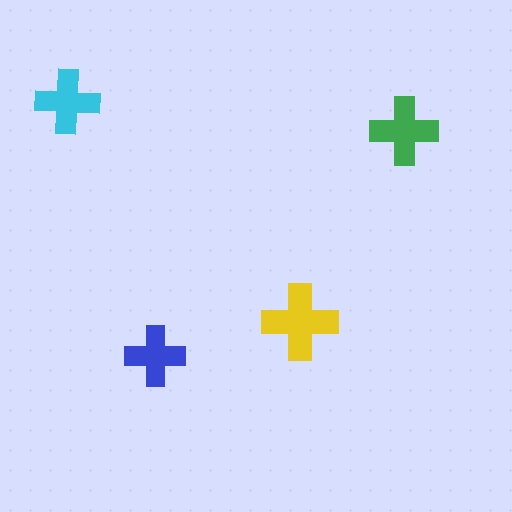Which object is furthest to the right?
The green cross is rightmost.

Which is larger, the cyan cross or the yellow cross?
The yellow one.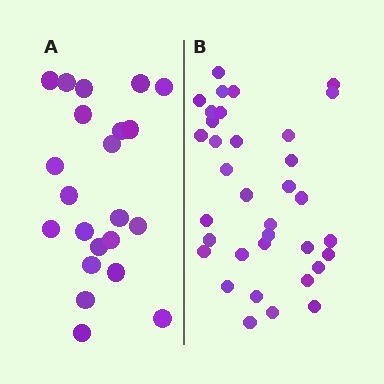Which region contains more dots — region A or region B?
Region B (the right region) has more dots.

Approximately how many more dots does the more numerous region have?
Region B has approximately 15 more dots than region A.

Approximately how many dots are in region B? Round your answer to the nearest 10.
About 40 dots. (The exact count is 35, which rounds to 40.)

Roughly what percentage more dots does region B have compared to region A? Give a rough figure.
About 60% more.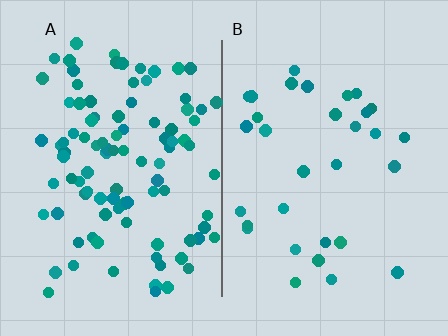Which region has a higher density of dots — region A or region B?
A (the left).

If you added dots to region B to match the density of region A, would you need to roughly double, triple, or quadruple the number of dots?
Approximately triple.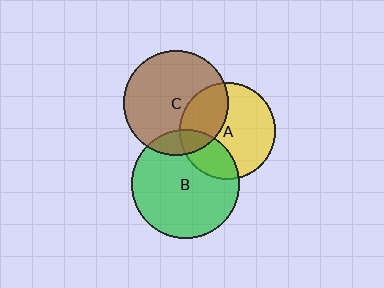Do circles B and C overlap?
Yes.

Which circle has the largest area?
Circle B (green).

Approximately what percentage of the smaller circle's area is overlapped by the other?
Approximately 15%.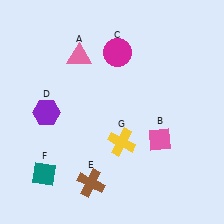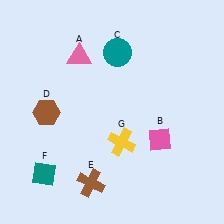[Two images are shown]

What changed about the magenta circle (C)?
In Image 1, C is magenta. In Image 2, it changed to teal.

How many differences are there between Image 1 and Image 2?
There are 2 differences between the two images.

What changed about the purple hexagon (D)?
In Image 1, D is purple. In Image 2, it changed to brown.